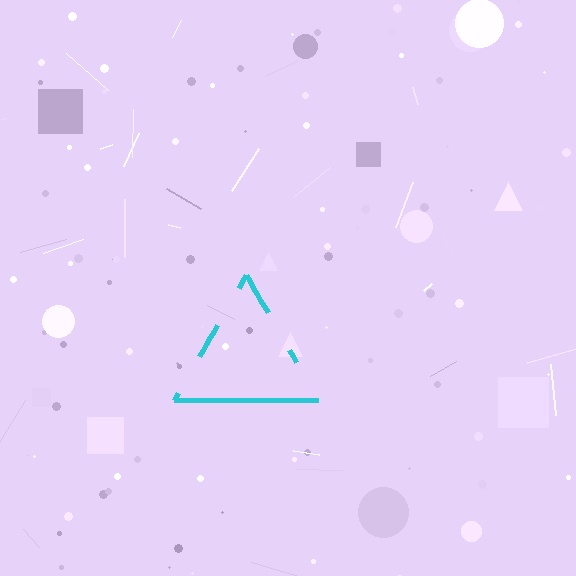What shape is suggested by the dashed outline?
The dashed outline suggests a triangle.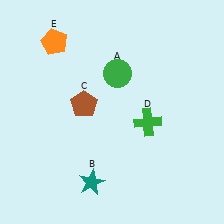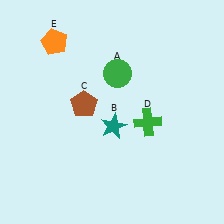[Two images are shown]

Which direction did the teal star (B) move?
The teal star (B) moved up.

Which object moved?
The teal star (B) moved up.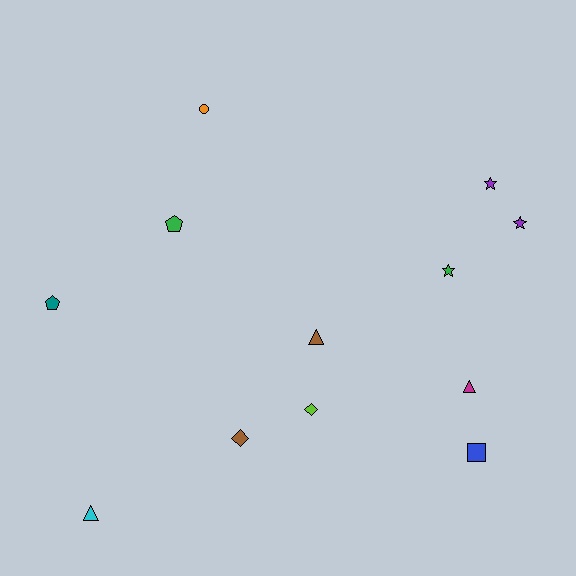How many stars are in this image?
There are 3 stars.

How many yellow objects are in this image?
There are no yellow objects.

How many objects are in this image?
There are 12 objects.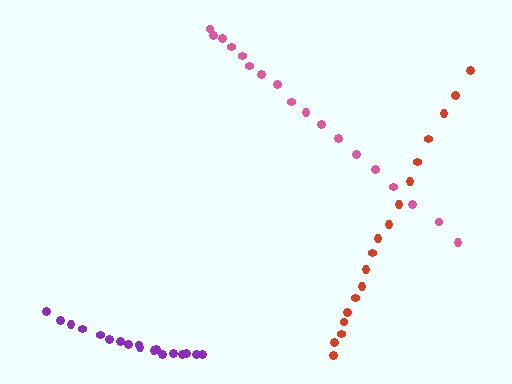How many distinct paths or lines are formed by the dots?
There are 3 distinct paths.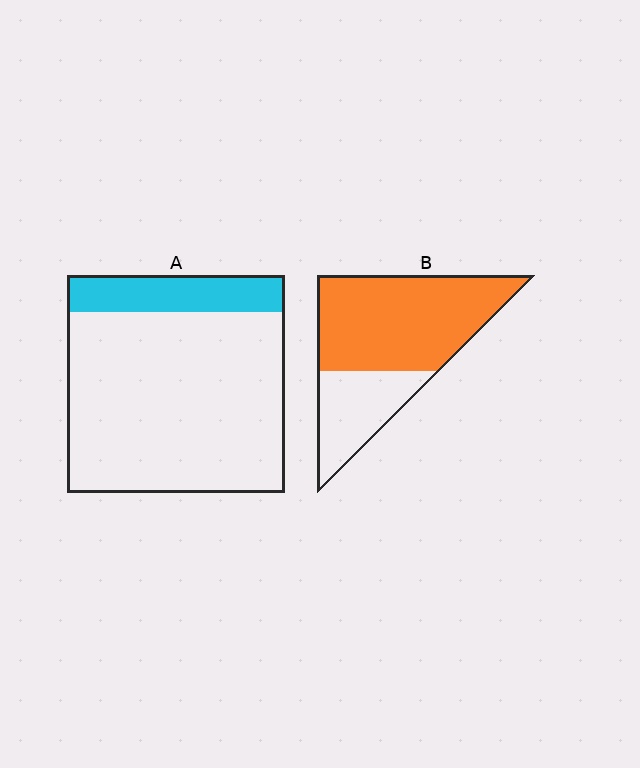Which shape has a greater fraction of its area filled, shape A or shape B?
Shape B.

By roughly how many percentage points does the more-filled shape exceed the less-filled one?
By roughly 50 percentage points (B over A).